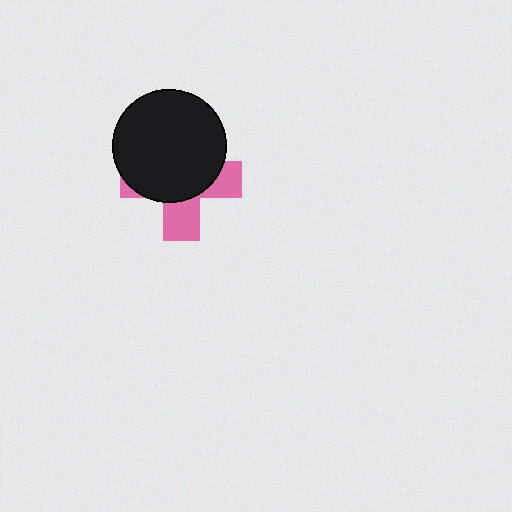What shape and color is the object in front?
The object in front is a black circle.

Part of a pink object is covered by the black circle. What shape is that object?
It is a cross.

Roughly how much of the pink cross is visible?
A small part of it is visible (roughly 36%).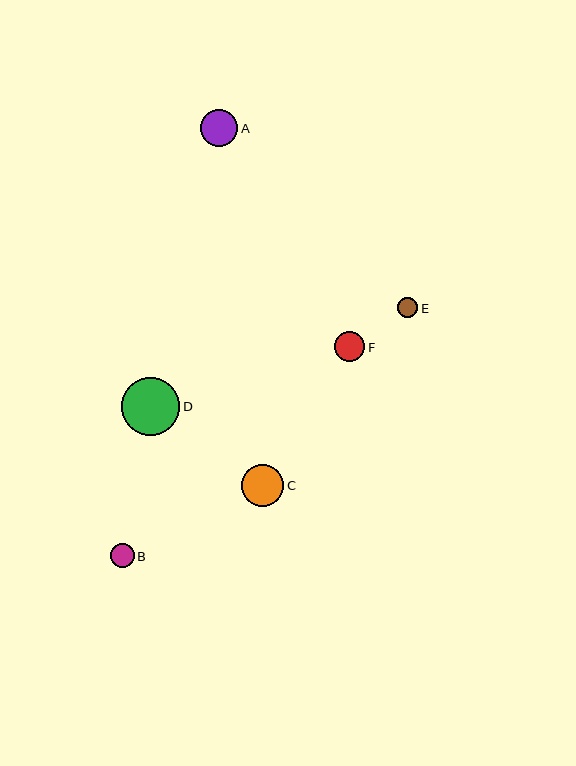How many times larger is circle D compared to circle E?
Circle D is approximately 2.9 times the size of circle E.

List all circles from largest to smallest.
From largest to smallest: D, C, A, F, B, E.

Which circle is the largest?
Circle D is the largest with a size of approximately 58 pixels.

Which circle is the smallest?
Circle E is the smallest with a size of approximately 20 pixels.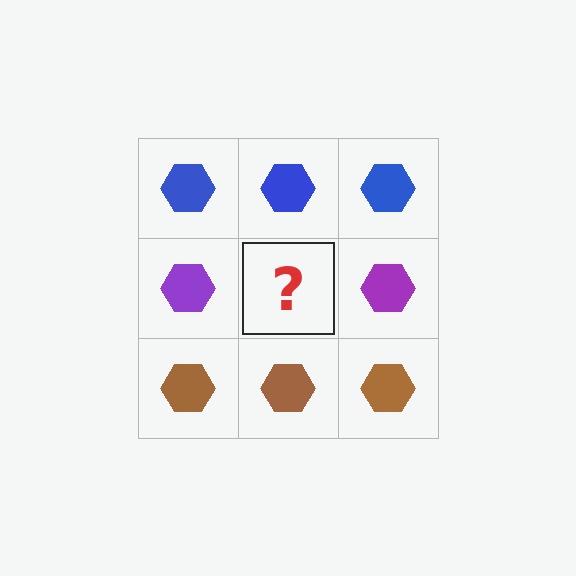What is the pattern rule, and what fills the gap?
The rule is that each row has a consistent color. The gap should be filled with a purple hexagon.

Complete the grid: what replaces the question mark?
The question mark should be replaced with a purple hexagon.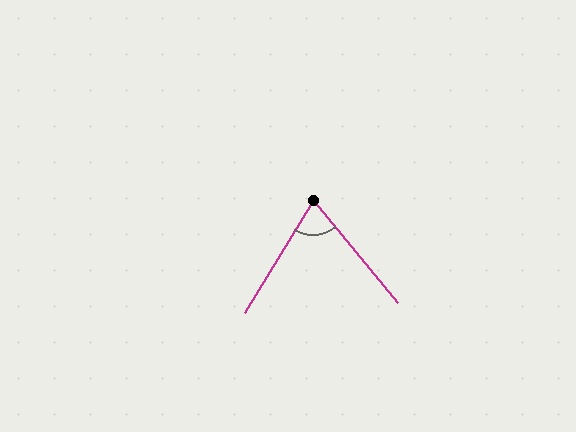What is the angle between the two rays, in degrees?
Approximately 70 degrees.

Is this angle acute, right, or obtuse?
It is acute.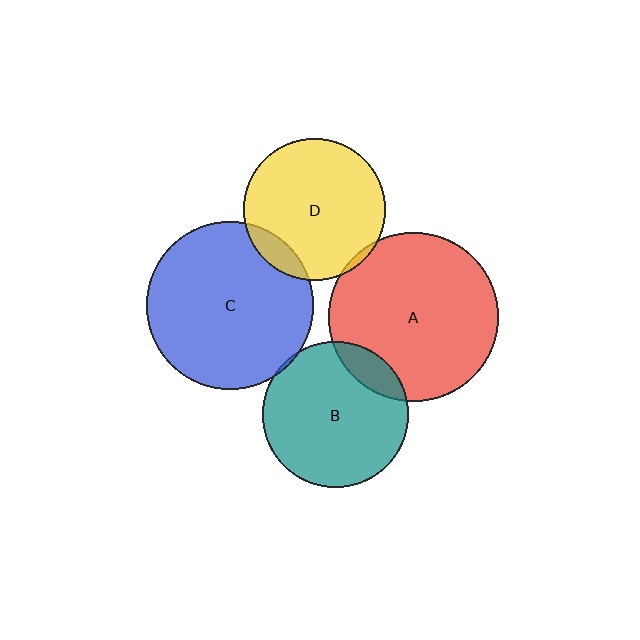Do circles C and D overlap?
Yes.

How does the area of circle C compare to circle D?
Approximately 1.4 times.